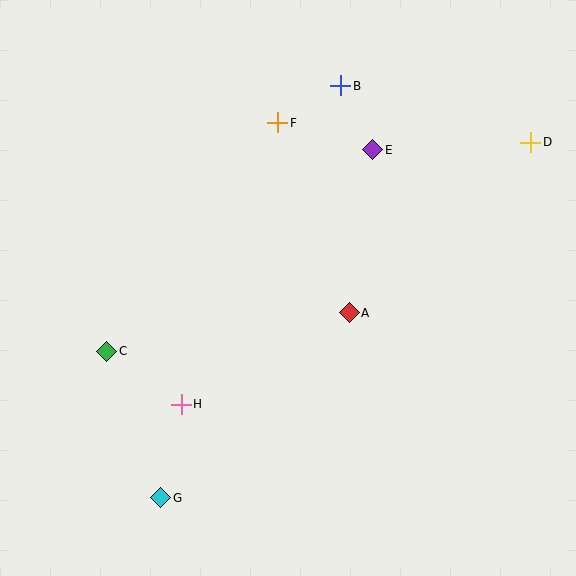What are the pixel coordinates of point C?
Point C is at (107, 351).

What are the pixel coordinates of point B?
Point B is at (341, 86).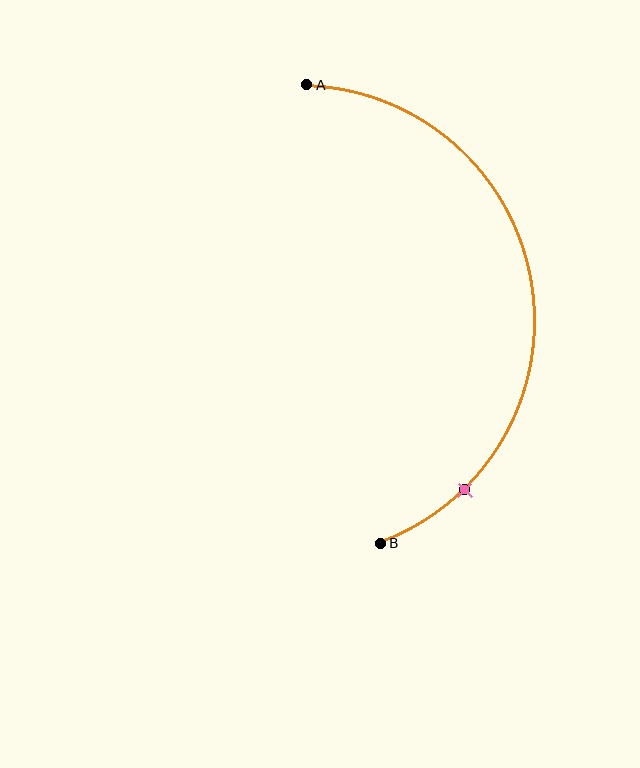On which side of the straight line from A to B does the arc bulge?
The arc bulges to the right of the straight line connecting A and B.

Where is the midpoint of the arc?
The arc midpoint is the point on the curve farthest from the straight line joining A and B. It sits to the right of that line.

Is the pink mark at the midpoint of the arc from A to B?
No. The pink mark lies on the arc but is closer to endpoint B. The arc midpoint would be at the point on the curve equidistant along the arc from both A and B.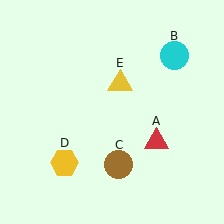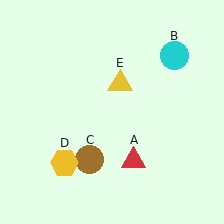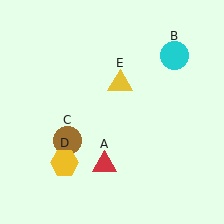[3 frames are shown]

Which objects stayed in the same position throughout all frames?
Cyan circle (object B) and yellow hexagon (object D) and yellow triangle (object E) remained stationary.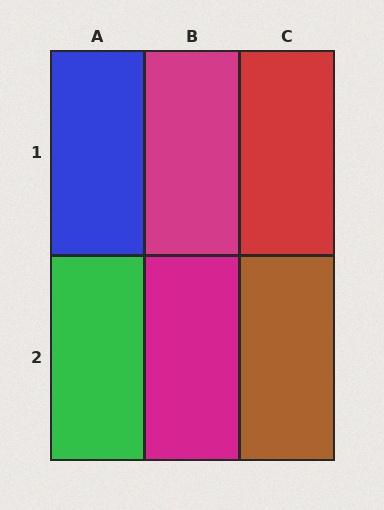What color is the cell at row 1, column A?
Blue.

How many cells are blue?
1 cell is blue.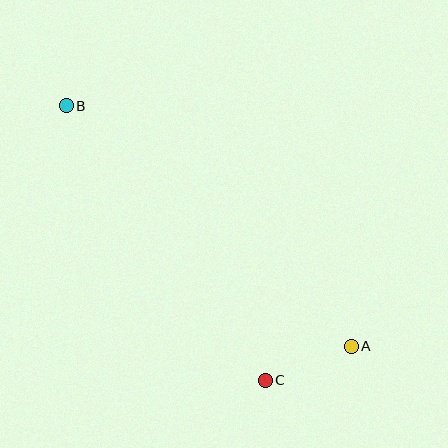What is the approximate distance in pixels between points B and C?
The distance between B and C is approximately 339 pixels.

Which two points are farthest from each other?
Points A and B are farthest from each other.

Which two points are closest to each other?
Points A and C are closest to each other.